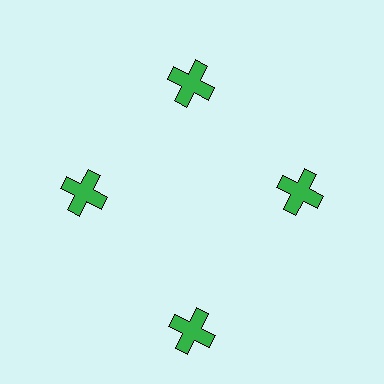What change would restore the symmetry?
The symmetry would be restored by moving it inward, back onto the ring so that all 4 crosses sit at equal angles and equal distance from the center.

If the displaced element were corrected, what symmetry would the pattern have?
It would have 4-fold rotational symmetry — the pattern would map onto itself every 90 degrees.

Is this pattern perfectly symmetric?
No. The 4 green crosses are arranged in a ring, but one element near the 6 o'clock position is pushed outward from the center, breaking the 4-fold rotational symmetry.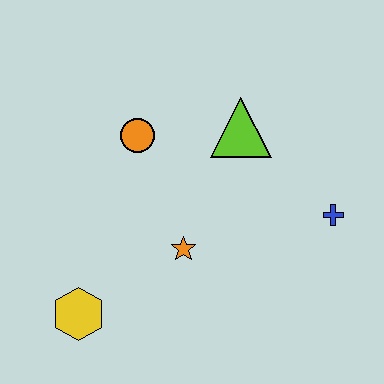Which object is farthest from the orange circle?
The blue cross is farthest from the orange circle.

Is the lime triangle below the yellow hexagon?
No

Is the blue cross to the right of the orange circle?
Yes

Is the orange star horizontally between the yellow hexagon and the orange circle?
No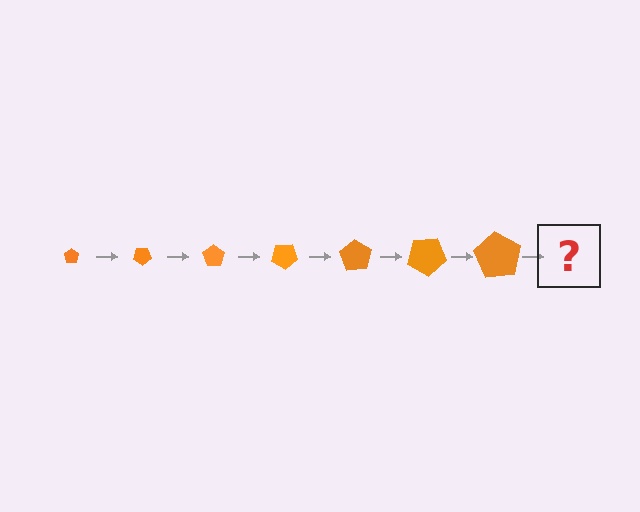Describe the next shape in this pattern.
It should be a pentagon, larger than the previous one and rotated 245 degrees from the start.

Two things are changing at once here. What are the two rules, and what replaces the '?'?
The two rules are that the pentagon grows larger each step and it rotates 35 degrees each step. The '?' should be a pentagon, larger than the previous one and rotated 245 degrees from the start.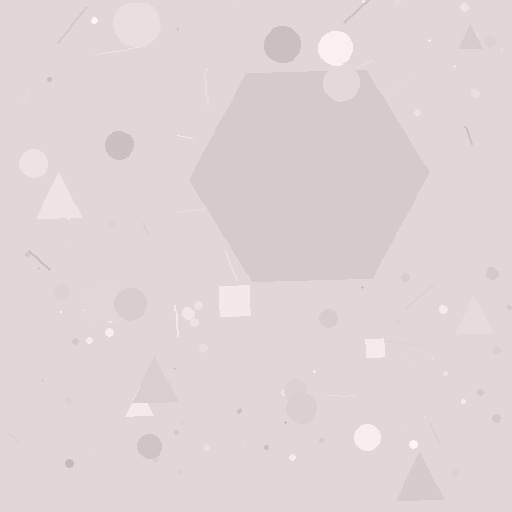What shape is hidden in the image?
A hexagon is hidden in the image.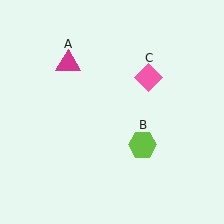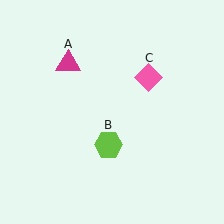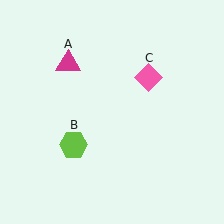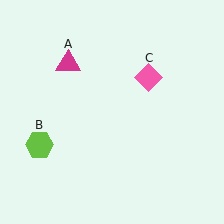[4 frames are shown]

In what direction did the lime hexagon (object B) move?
The lime hexagon (object B) moved left.